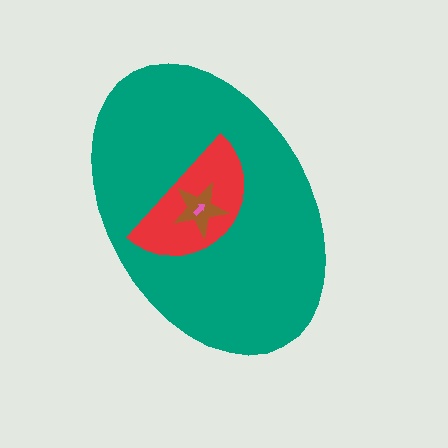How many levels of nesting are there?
4.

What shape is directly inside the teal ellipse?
The red semicircle.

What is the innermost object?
The pink arrow.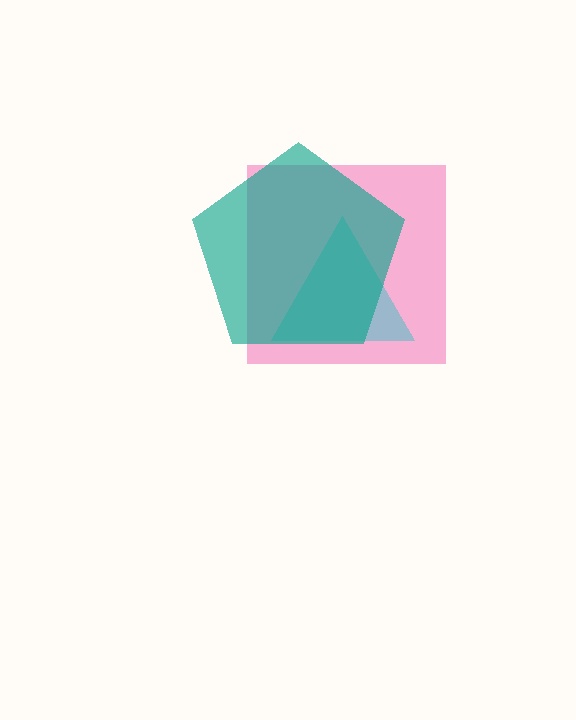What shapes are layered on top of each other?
The layered shapes are: a pink square, a cyan triangle, a teal pentagon.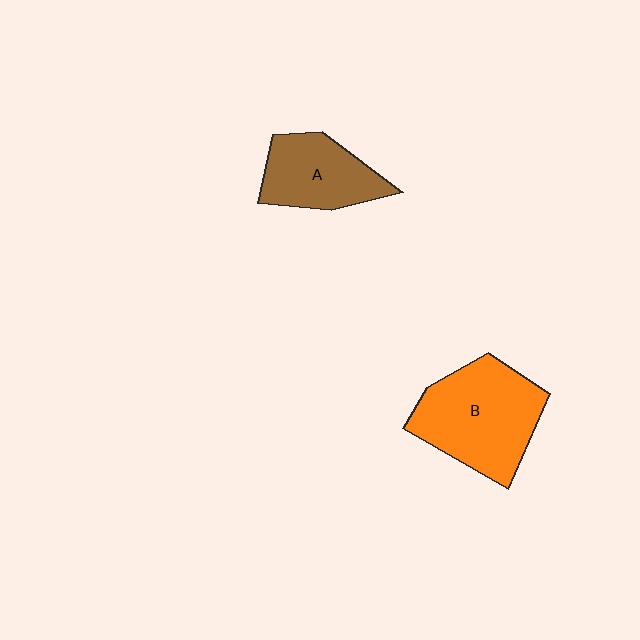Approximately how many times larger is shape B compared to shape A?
Approximately 1.5 times.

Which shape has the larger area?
Shape B (orange).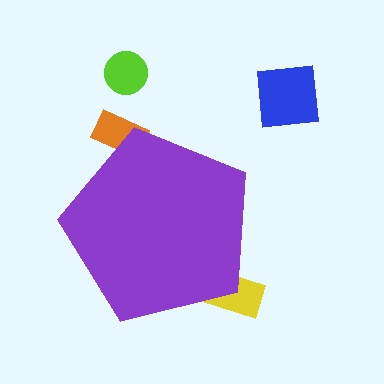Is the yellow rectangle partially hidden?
Yes, the yellow rectangle is partially hidden behind the purple pentagon.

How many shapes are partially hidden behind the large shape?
2 shapes are partially hidden.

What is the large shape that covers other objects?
A purple pentagon.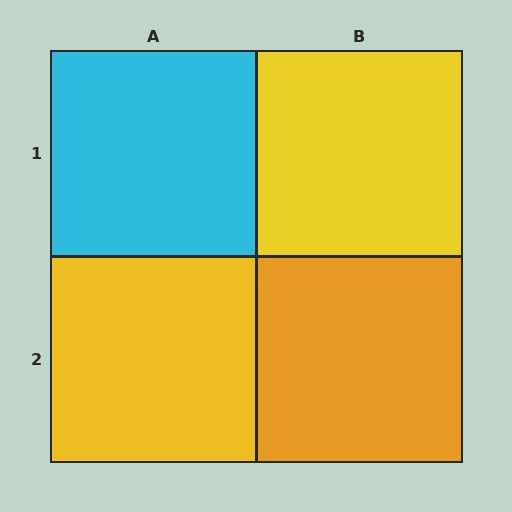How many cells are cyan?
1 cell is cyan.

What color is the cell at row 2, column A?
Yellow.